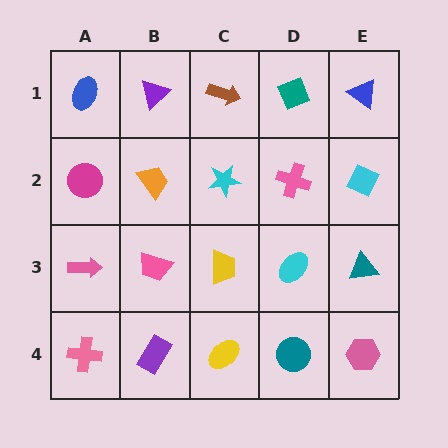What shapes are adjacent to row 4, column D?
A cyan ellipse (row 3, column D), a yellow ellipse (row 4, column C), a pink hexagon (row 4, column E).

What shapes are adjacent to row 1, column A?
A magenta circle (row 2, column A), a purple triangle (row 1, column B).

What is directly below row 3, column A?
A pink cross.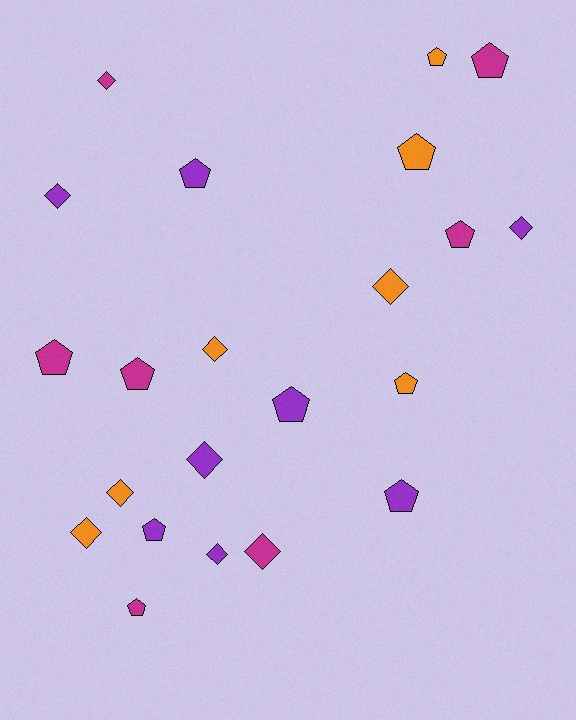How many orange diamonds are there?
There are 4 orange diamonds.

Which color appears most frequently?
Purple, with 8 objects.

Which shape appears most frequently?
Pentagon, with 12 objects.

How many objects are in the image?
There are 22 objects.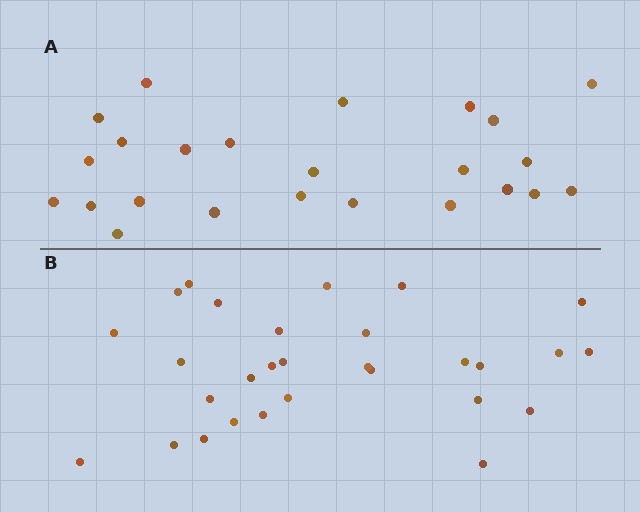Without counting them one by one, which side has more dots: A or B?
Region B (the bottom region) has more dots.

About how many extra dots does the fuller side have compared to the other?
Region B has about 5 more dots than region A.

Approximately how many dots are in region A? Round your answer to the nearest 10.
About 20 dots. (The exact count is 24, which rounds to 20.)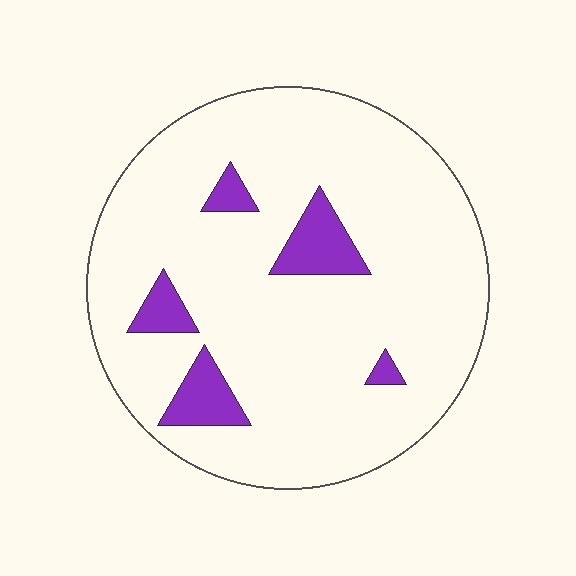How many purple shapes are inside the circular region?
5.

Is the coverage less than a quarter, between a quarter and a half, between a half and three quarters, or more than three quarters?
Less than a quarter.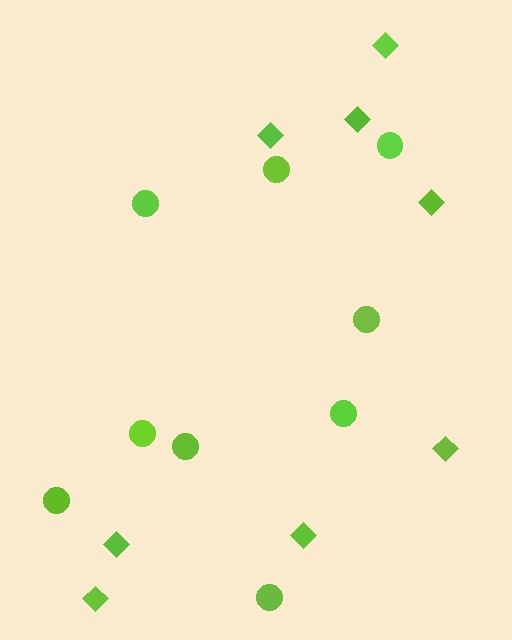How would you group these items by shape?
There are 2 groups: one group of circles (9) and one group of diamonds (8).